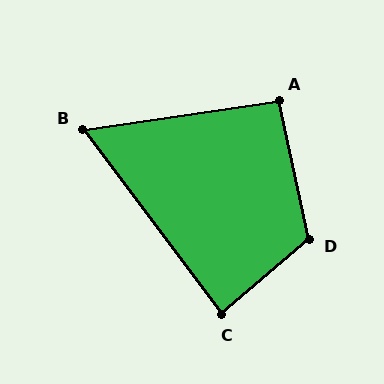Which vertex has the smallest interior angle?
B, at approximately 61 degrees.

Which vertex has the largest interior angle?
D, at approximately 119 degrees.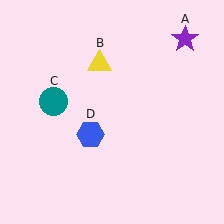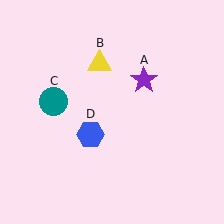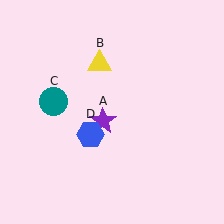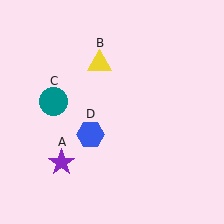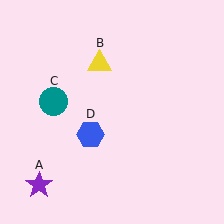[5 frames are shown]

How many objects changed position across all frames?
1 object changed position: purple star (object A).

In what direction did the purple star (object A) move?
The purple star (object A) moved down and to the left.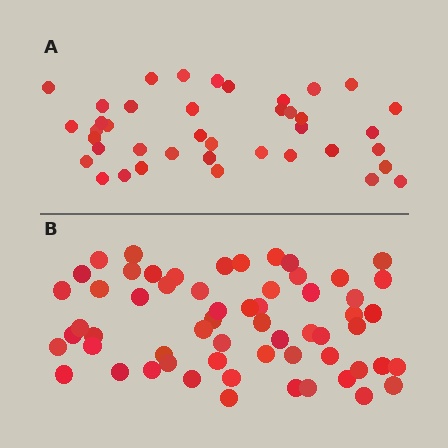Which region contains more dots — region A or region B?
Region B (the bottom region) has more dots.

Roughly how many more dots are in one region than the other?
Region B has approximately 20 more dots than region A.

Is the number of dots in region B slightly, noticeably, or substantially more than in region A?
Region B has substantially more. The ratio is roughly 1.5 to 1.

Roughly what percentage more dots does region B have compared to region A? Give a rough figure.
About 50% more.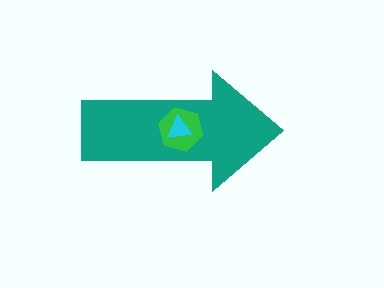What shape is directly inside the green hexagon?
The cyan triangle.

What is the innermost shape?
The cyan triangle.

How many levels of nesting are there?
3.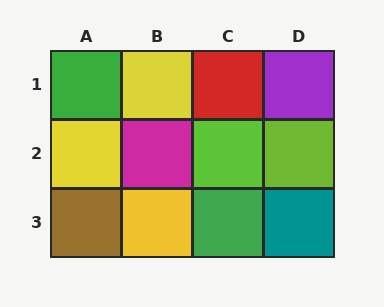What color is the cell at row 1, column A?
Green.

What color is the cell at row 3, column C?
Green.